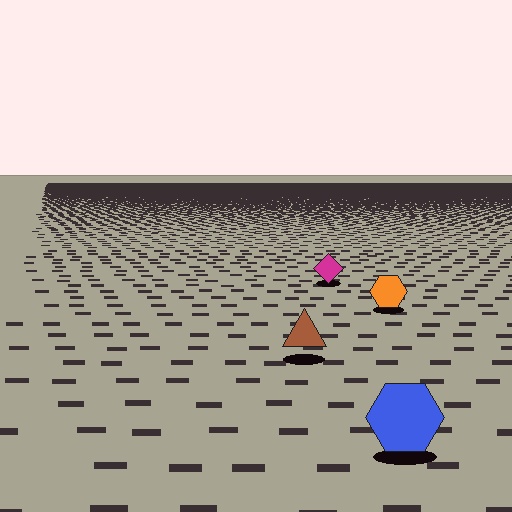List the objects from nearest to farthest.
From nearest to farthest: the blue hexagon, the brown triangle, the orange hexagon, the magenta diamond.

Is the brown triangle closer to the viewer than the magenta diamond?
Yes. The brown triangle is closer — you can tell from the texture gradient: the ground texture is coarser near it.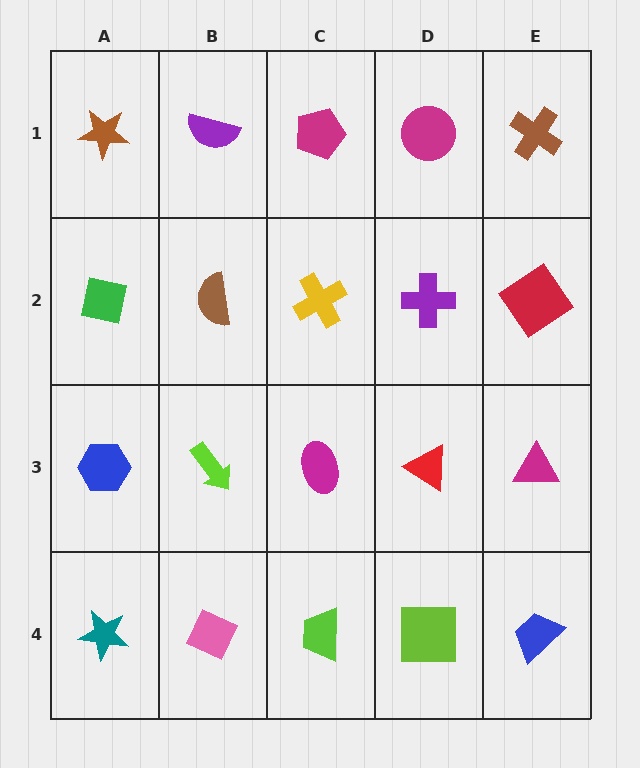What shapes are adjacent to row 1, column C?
A yellow cross (row 2, column C), a purple semicircle (row 1, column B), a magenta circle (row 1, column D).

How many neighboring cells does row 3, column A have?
3.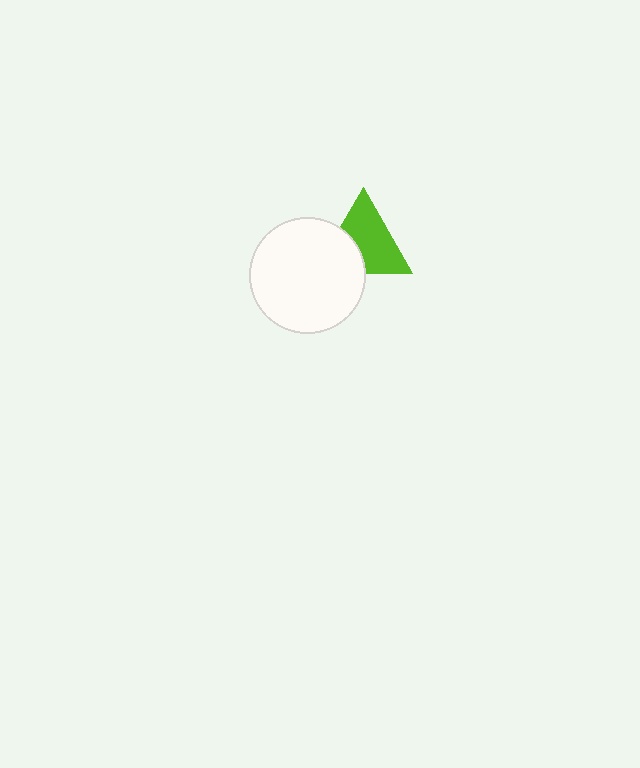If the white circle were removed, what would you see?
You would see the complete lime triangle.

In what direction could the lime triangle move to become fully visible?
The lime triangle could move toward the upper-right. That would shift it out from behind the white circle entirely.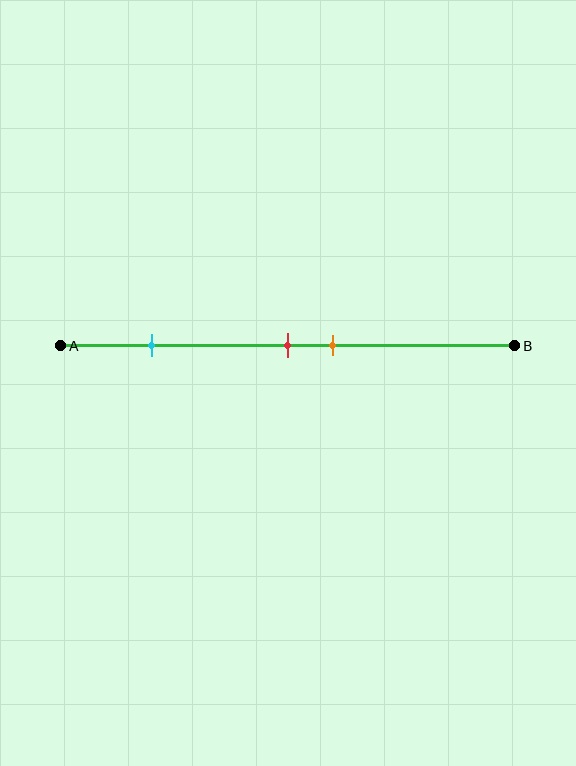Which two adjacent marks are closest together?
The red and orange marks are the closest adjacent pair.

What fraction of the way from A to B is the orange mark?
The orange mark is approximately 60% (0.6) of the way from A to B.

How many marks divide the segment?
There are 3 marks dividing the segment.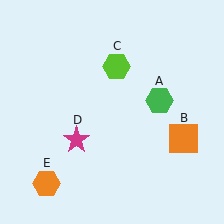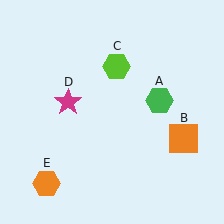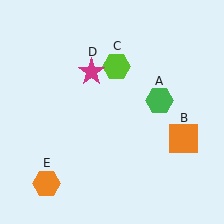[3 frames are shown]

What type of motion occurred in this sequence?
The magenta star (object D) rotated clockwise around the center of the scene.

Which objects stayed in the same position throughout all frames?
Green hexagon (object A) and orange square (object B) and lime hexagon (object C) and orange hexagon (object E) remained stationary.